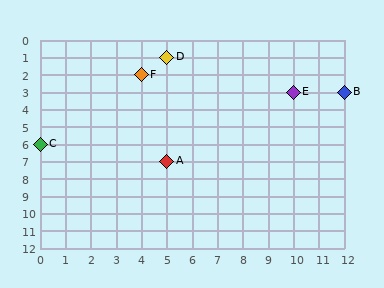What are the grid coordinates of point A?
Point A is at grid coordinates (5, 7).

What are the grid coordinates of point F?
Point F is at grid coordinates (4, 2).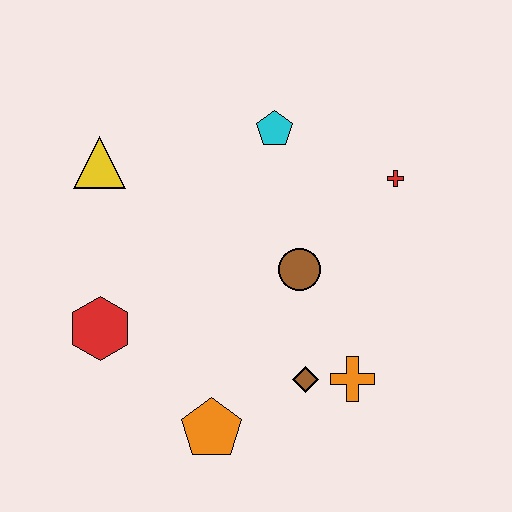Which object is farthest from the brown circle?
The yellow triangle is farthest from the brown circle.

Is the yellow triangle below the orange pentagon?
No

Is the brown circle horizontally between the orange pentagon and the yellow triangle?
No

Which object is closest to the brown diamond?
The orange cross is closest to the brown diamond.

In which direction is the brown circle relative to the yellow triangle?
The brown circle is to the right of the yellow triangle.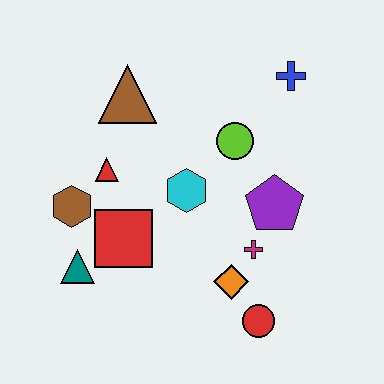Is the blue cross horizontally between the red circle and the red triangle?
No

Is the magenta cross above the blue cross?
No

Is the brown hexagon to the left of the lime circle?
Yes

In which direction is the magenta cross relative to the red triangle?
The magenta cross is to the right of the red triangle.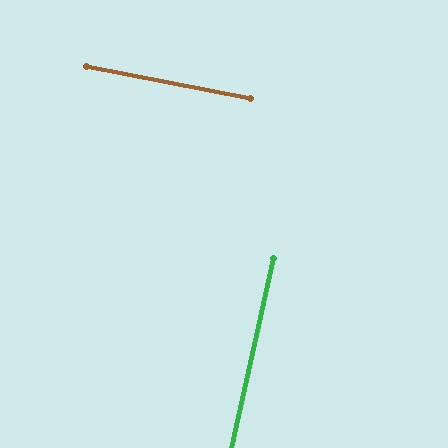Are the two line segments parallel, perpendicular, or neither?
Perpendicular — they meet at approximately 88°.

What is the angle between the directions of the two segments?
Approximately 88 degrees.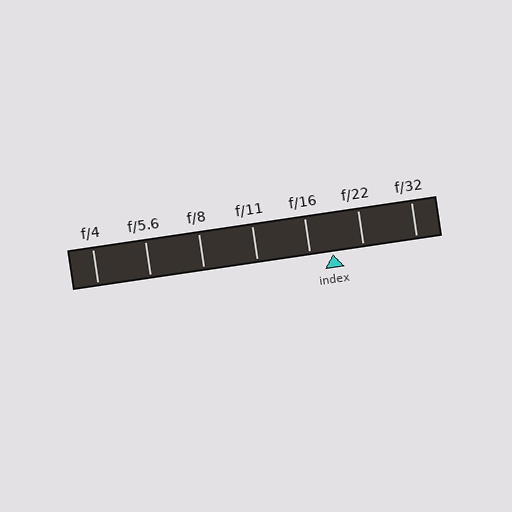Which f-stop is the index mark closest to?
The index mark is closest to f/16.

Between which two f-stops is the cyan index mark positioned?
The index mark is between f/16 and f/22.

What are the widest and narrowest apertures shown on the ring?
The widest aperture shown is f/4 and the narrowest is f/32.